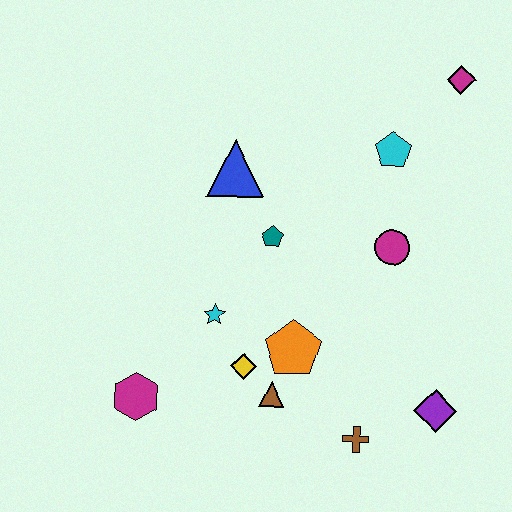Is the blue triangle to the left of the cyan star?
No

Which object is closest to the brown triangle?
The yellow diamond is closest to the brown triangle.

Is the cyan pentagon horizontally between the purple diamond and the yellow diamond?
Yes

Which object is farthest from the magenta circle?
The magenta hexagon is farthest from the magenta circle.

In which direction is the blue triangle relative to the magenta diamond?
The blue triangle is to the left of the magenta diamond.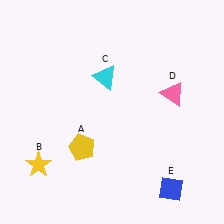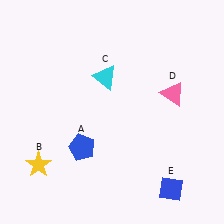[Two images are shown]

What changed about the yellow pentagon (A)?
In Image 1, A is yellow. In Image 2, it changed to blue.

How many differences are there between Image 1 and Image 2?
There is 1 difference between the two images.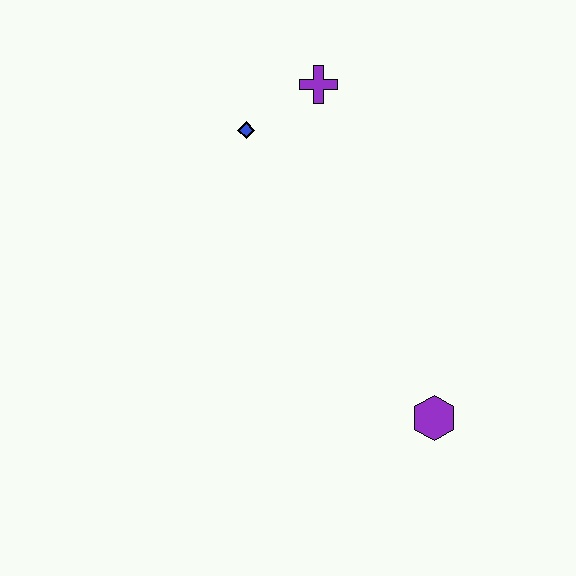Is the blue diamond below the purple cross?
Yes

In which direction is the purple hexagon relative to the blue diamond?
The purple hexagon is below the blue diamond.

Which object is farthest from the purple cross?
The purple hexagon is farthest from the purple cross.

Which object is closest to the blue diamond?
The purple cross is closest to the blue diamond.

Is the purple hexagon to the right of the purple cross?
Yes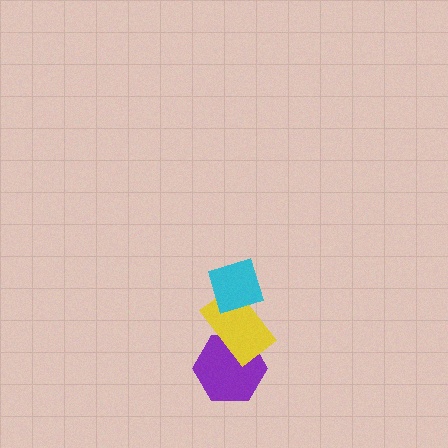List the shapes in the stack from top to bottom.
From top to bottom: the cyan diamond, the yellow rectangle, the purple hexagon.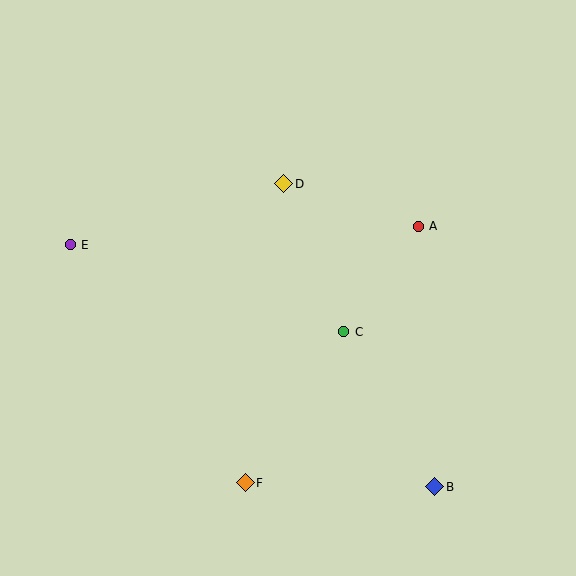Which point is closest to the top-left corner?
Point E is closest to the top-left corner.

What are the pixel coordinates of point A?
Point A is at (418, 226).